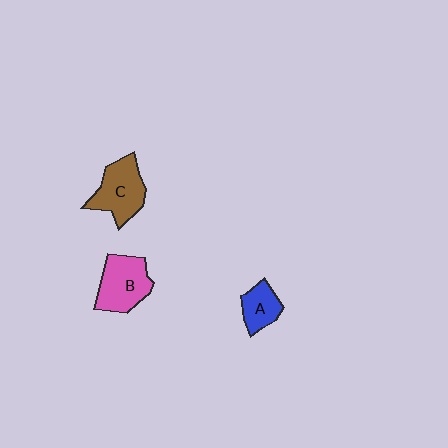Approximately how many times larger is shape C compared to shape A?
Approximately 1.7 times.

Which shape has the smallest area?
Shape A (blue).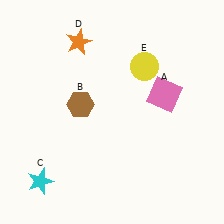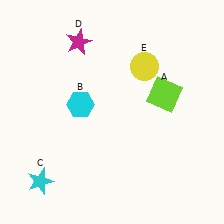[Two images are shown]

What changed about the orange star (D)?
In Image 1, D is orange. In Image 2, it changed to magenta.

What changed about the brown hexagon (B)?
In Image 1, B is brown. In Image 2, it changed to cyan.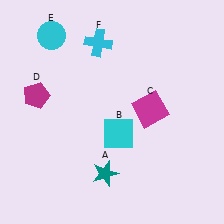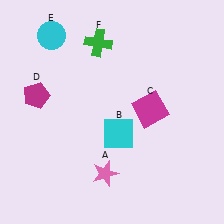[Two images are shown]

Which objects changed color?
A changed from teal to pink. F changed from cyan to green.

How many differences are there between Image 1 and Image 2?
There are 2 differences between the two images.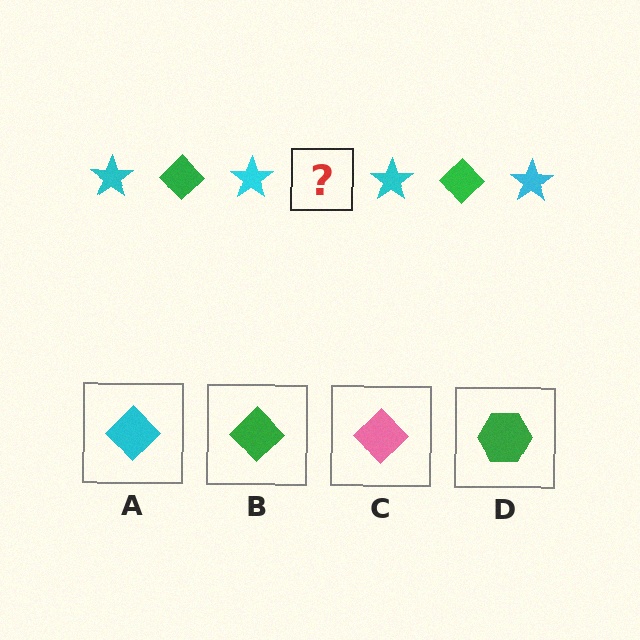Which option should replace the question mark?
Option B.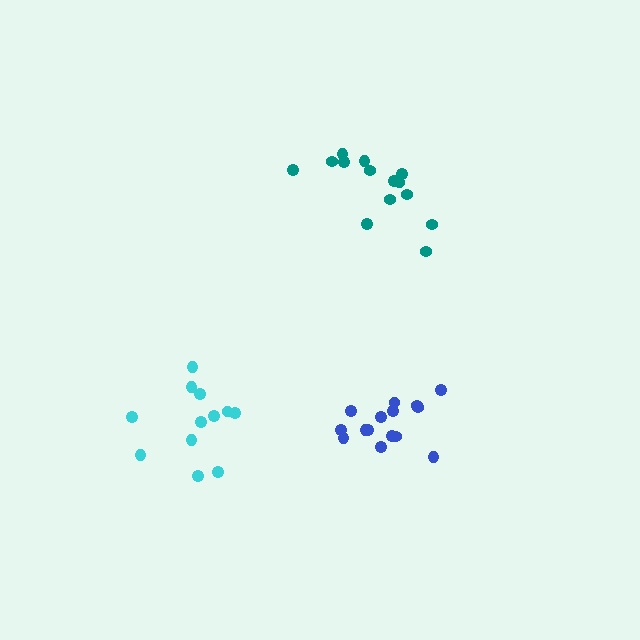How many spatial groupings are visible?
There are 3 spatial groupings.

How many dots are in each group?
Group 1: 14 dots, Group 2: 12 dots, Group 3: 15 dots (41 total).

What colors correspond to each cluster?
The clusters are colored: teal, cyan, blue.